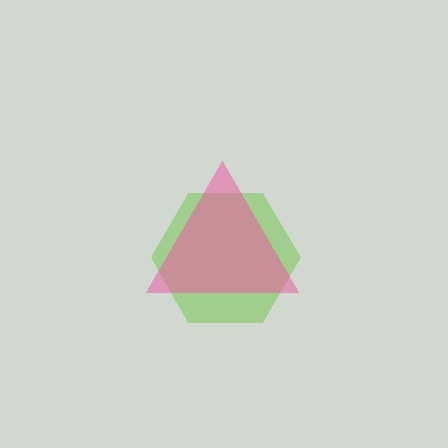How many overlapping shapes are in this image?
There are 2 overlapping shapes in the image.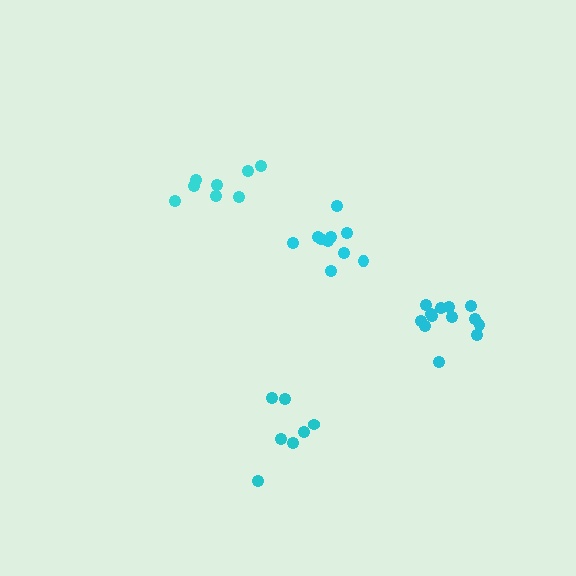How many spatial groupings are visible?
There are 4 spatial groupings.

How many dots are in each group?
Group 1: 7 dots, Group 2: 13 dots, Group 3: 10 dots, Group 4: 8 dots (38 total).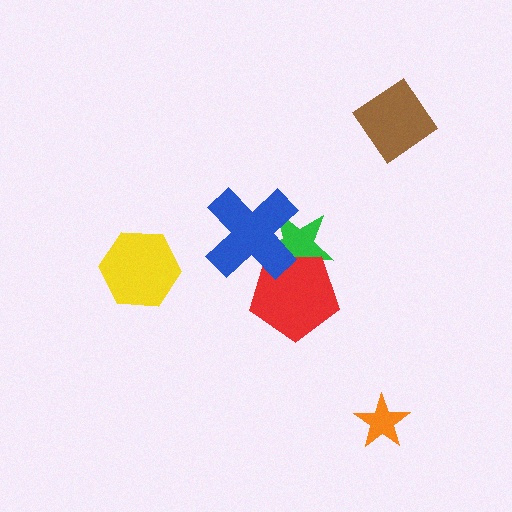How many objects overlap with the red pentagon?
2 objects overlap with the red pentagon.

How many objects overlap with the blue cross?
2 objects overlap with the blue cross.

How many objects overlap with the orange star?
0 objects overlap with the orange star.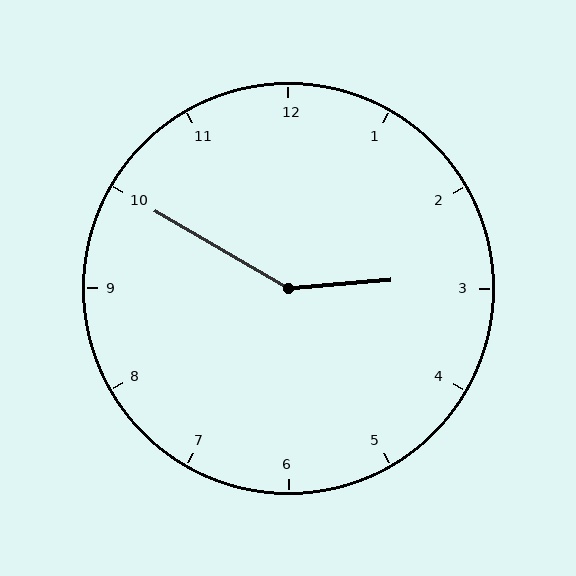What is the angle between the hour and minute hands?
Approximately 145 degrees.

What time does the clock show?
2:50.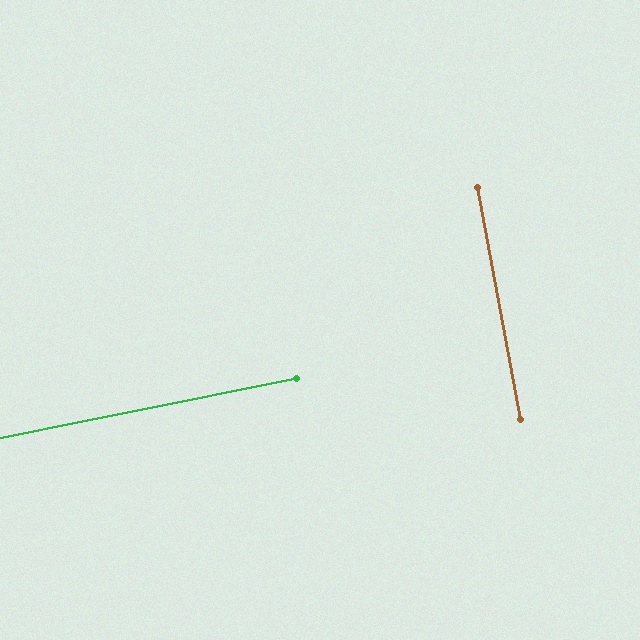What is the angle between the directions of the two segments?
Approximately 89 degrees.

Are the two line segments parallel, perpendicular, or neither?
Perpendicular — they meet at approximately 89°.